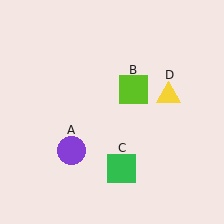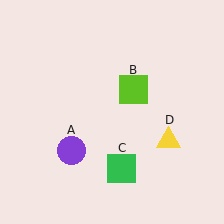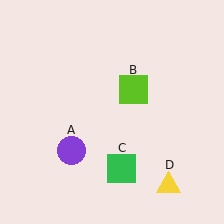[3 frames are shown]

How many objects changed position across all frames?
1 object changed position: yellow triangle (object D).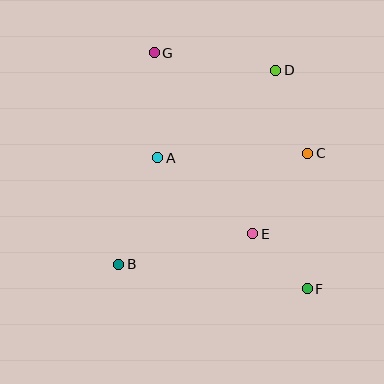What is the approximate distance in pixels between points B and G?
The distance between B and G is approximately 214 pixels.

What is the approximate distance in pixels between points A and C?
The distance between A and C is approximately 150 pixels.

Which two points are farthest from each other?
Points F and G are farthest from each other.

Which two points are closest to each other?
Points E and F are closest to each other.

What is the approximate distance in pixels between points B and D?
The distance between B and D is approximately 250 pixels.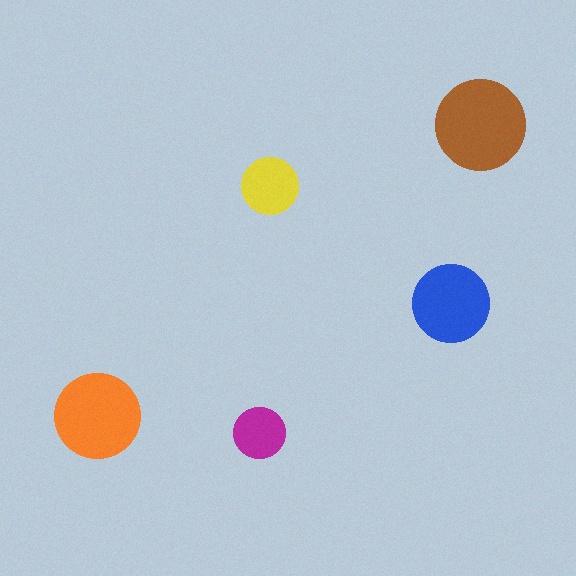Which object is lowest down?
The magenta circle is bottommost.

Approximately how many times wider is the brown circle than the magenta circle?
About 2 times wider.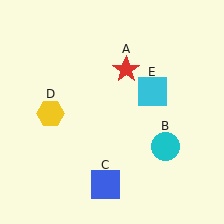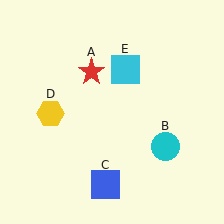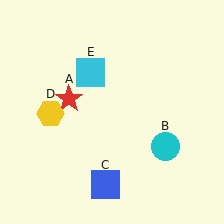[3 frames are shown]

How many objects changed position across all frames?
2 objects changed position: red star (object A), cyan square (object E).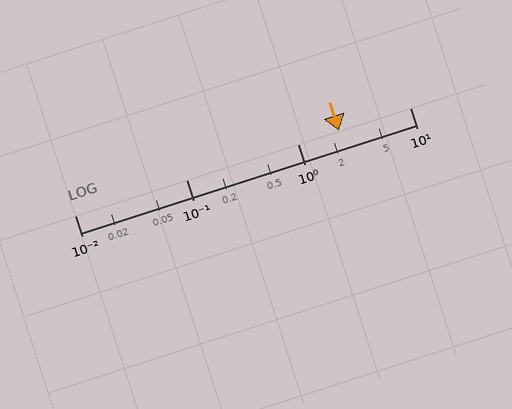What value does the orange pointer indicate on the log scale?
The pointer indicates approximately 2.3.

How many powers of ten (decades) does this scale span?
The scale spans 3 decades, from 0.01 to 10.